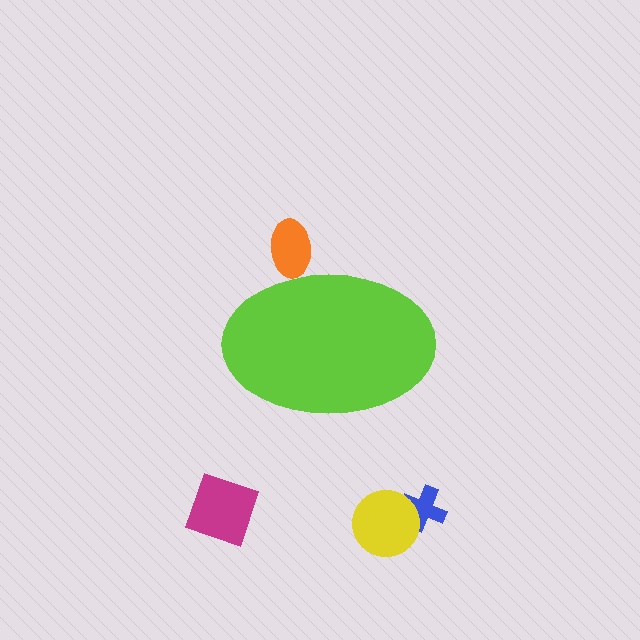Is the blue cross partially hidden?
No, the blue cross is fully visible.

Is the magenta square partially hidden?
No, the magenta square is fully visible.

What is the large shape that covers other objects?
A lime ellipse.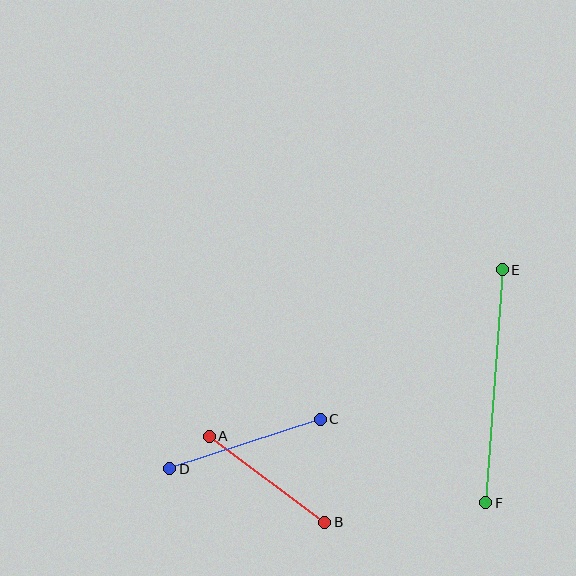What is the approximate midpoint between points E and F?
The midpoint is at approximately (494, 386) pixels.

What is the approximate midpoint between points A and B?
The midpoint is at approximately (267, 479) pixels.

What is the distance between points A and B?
The distance is approximately 144 pixels.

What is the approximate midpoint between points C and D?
The midpoint is at approximately (245, 444) pixels.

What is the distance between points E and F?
The distance is approximately 234 pixels.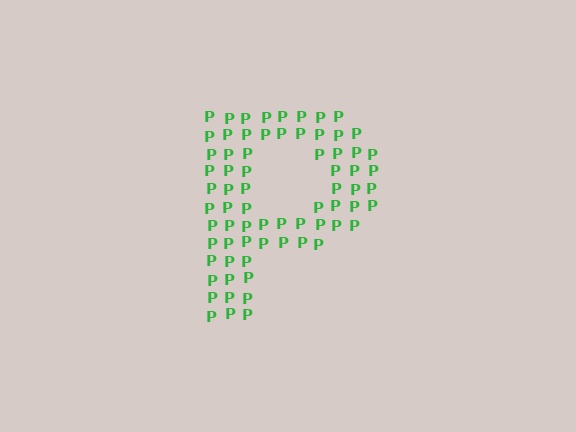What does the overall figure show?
The overall figure shows the letter P.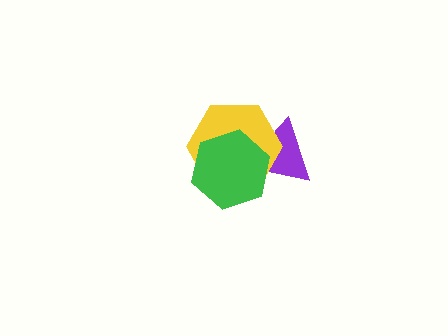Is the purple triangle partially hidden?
Yes, it is partially covered by another shape.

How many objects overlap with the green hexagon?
2 objects overlap with the green hexagon.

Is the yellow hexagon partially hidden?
Yes, it is partially covered by another shape.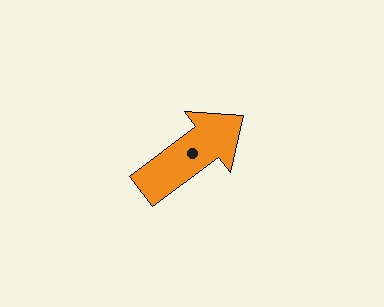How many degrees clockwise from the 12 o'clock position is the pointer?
Approximately 53 degrees.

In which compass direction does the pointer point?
Northeast.